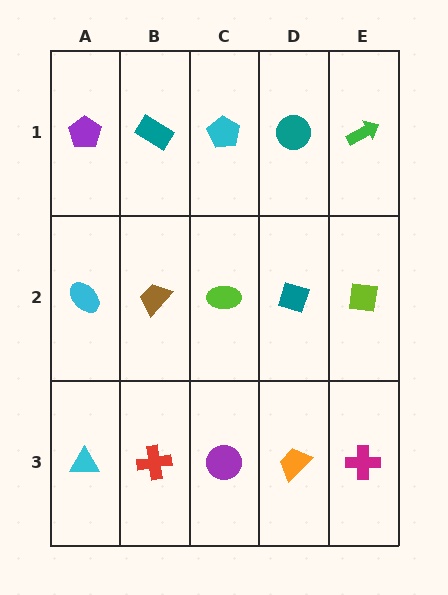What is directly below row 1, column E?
A lime square.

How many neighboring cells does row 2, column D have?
4.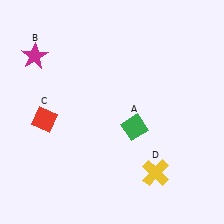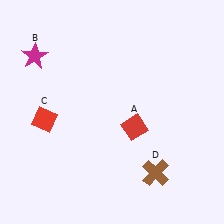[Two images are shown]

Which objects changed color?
A changed from green to red. D changed from yellow to brown.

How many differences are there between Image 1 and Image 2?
There are 2 differences between the two images.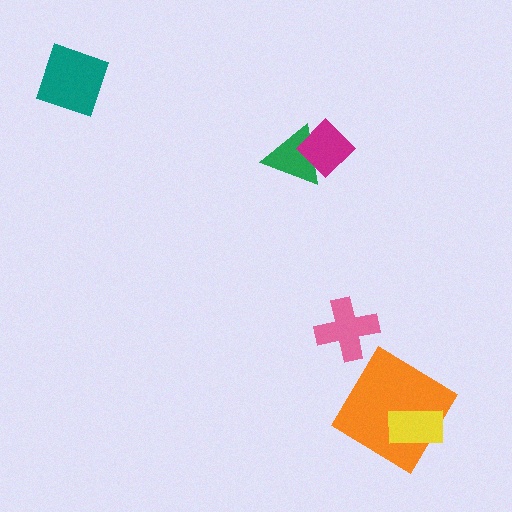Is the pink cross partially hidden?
No, no other shape covers it.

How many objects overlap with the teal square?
0 objects overlap with the teal square.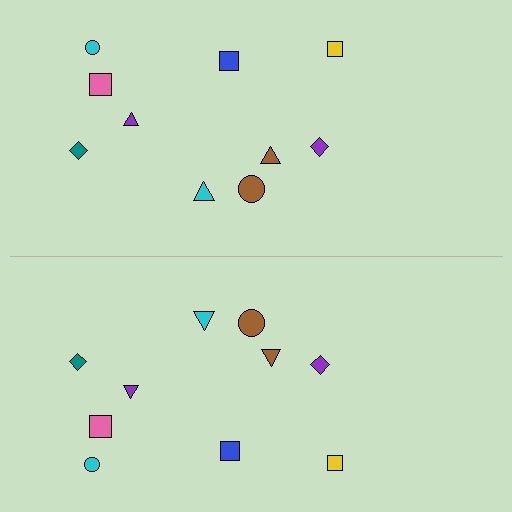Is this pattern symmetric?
Yes, this pattern has bilateral (reflection) symmetry.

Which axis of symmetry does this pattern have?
The pattern has a horizontal axis of symmetry running through the center of the image.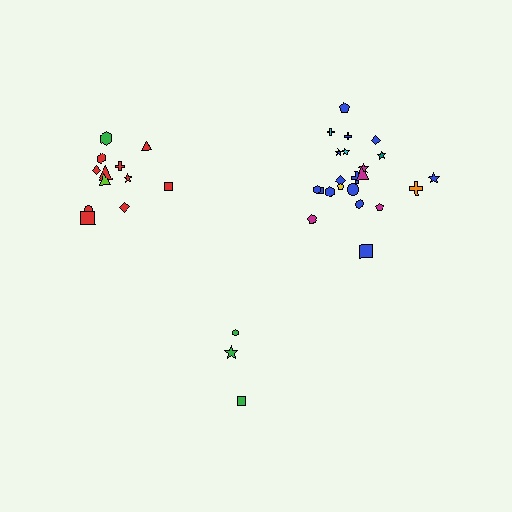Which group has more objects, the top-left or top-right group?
The top-right group.